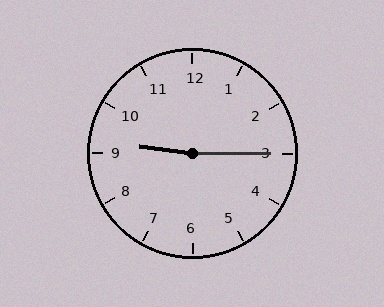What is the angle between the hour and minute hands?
Approximately 172 degrees.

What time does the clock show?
9:15.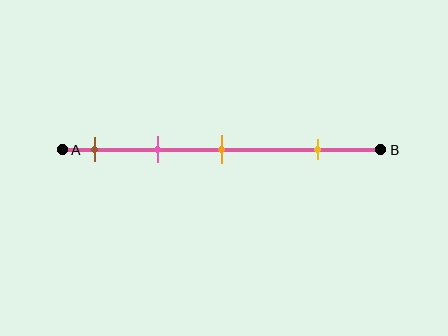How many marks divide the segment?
There are 4 marks dividing the segment.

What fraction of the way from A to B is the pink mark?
The pink mark is approximately 30% (0.3) of the way from A to B.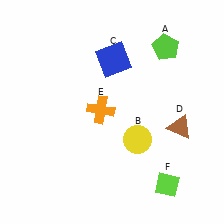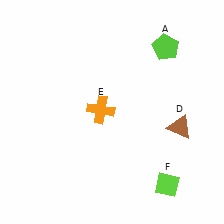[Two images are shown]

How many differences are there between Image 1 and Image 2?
There are 2 differences between the two images.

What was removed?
The yellow circle (B), the blue square (C) were removed in Image 2.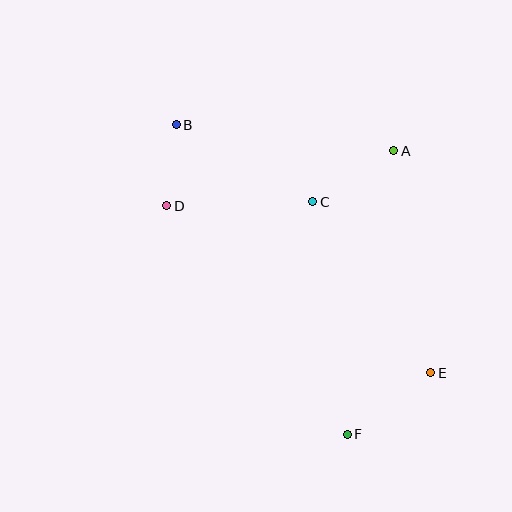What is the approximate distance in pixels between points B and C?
The distance between B and C is approximately 156 pixels.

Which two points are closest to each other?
Points B and D are closest to each other.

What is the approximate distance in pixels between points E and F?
The distance between E and F is approximately 103 pixels.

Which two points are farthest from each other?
Points B and E are farthest from each other.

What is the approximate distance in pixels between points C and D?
The distance between C and D is approximately 146 pixels.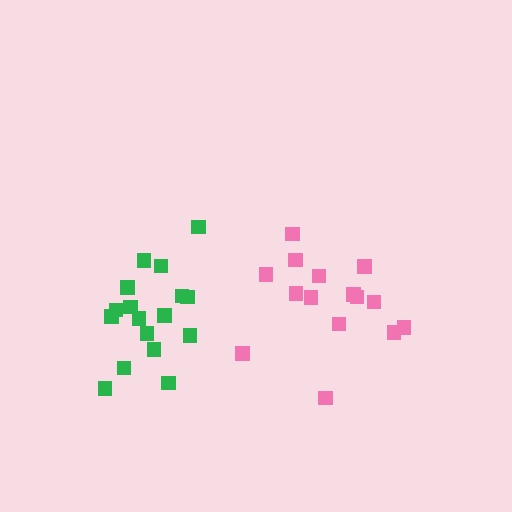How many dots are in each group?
Group 1: 17 dots, Group 2: 15 dots (32 total).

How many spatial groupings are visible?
There are 2 spatial groupings.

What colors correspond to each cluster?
The clusters are colored: green, pink.